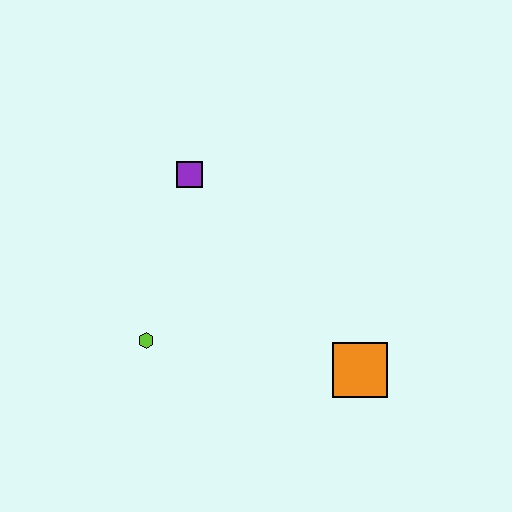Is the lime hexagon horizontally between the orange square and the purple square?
No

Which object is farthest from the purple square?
The orange square is farthest from the purple square.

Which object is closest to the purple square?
The lime hexagon is closest to the purple square.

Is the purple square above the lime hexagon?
Yes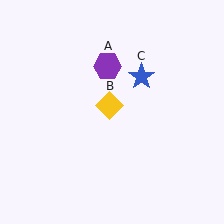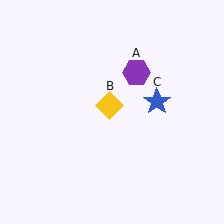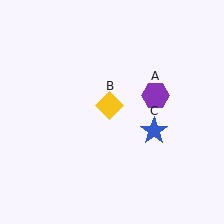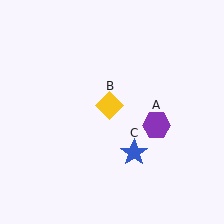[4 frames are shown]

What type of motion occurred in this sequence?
The purple hexagon (object A), blue star (object C) rotated clockwise around the center of the scene.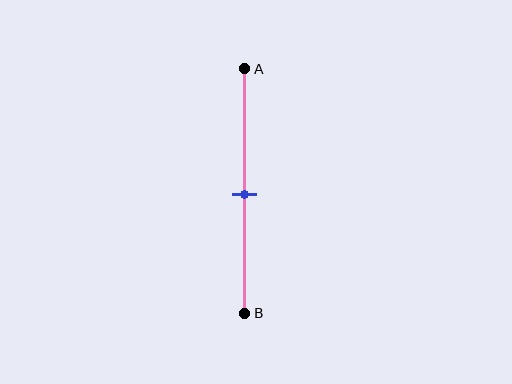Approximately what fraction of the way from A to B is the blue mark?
The blue mark is approximately 50% of the way from A to B.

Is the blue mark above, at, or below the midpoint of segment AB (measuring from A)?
The blue mark is approximately at the midpoint of segment AB.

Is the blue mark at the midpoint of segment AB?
Yes, the mark is approximately at the midpoint.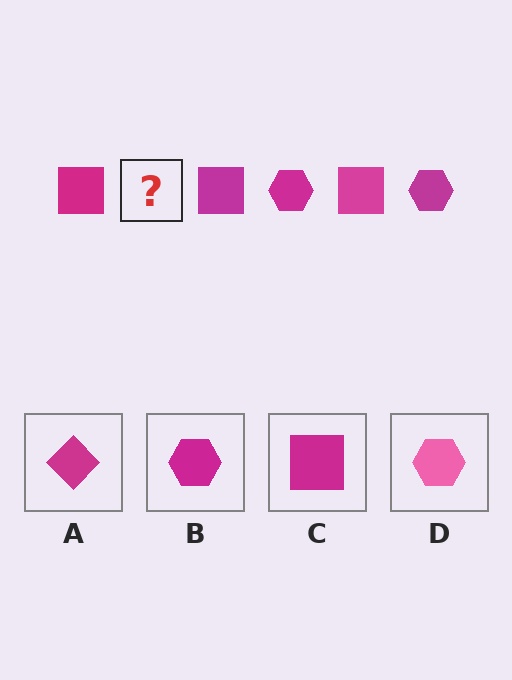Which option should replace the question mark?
Option B.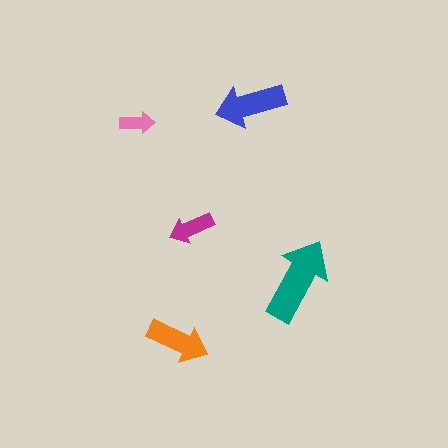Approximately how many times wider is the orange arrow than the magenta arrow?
About 1.5 times wider.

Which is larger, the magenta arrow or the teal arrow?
The teal one.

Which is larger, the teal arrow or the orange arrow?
The teal one.